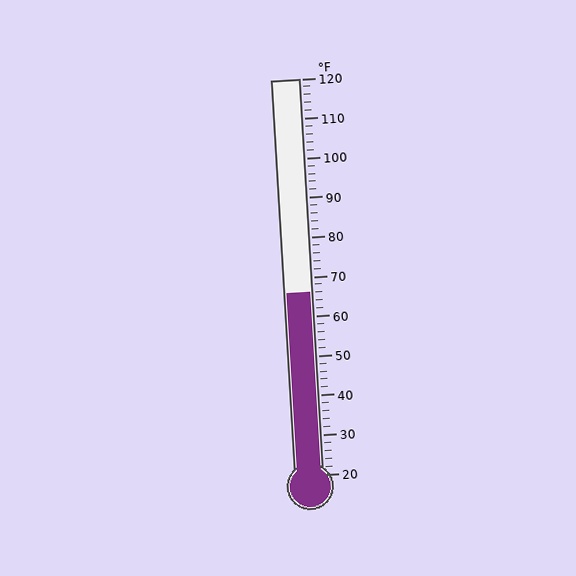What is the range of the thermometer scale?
The thermometer scale ranges from 20°F to 120°F.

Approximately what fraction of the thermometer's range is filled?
The thermometer is filled to approximately 45% of its range.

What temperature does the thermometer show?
The thermometer shows approximately 66°F.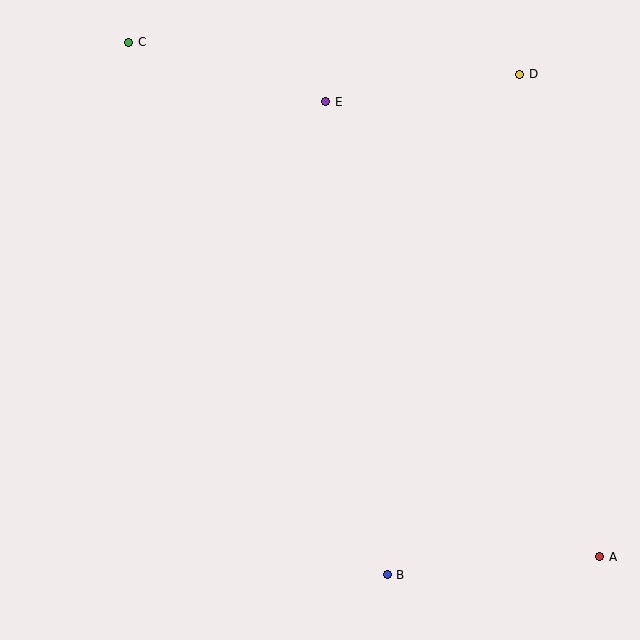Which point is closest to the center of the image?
Point E at (326, 102) is closest to the center.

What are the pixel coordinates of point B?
Point B is at (387, 575).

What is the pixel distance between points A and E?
The distance between A and E is 531 pixels.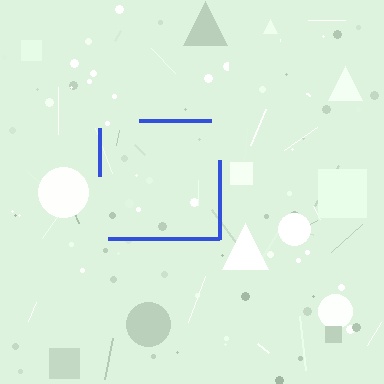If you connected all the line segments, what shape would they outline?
They would outline a square.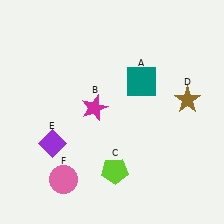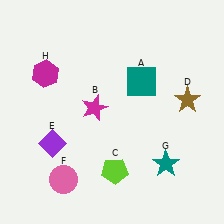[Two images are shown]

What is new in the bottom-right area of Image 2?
A teal star (G) was added in the bottom-right area of Image 2.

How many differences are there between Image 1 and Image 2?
There are 2 differences between the two images.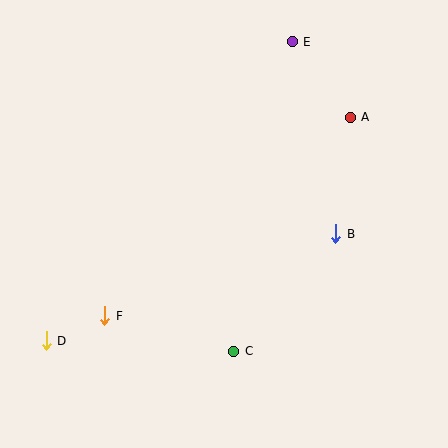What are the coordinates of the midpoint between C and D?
The midpoint between C and D is at (140, 346).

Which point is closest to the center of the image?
Point B at (336, 234) is closest to the center.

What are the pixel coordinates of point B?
Point B is at (336, 234).